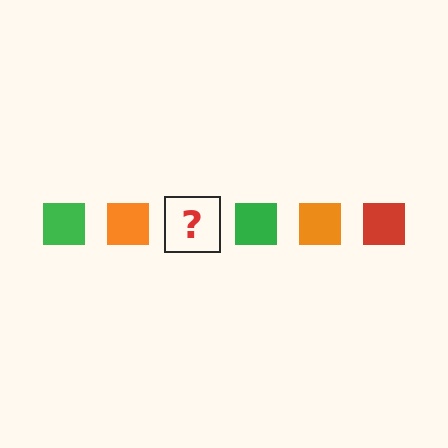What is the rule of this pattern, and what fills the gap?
The rule is that the pattern cycles through green, orange, red squares. The gap should be filled with a red square.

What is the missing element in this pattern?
The missing element is a red square.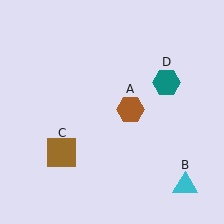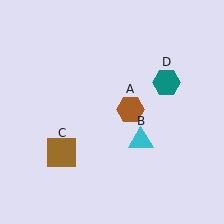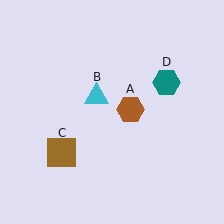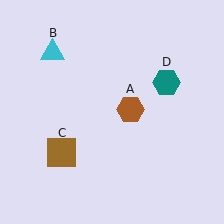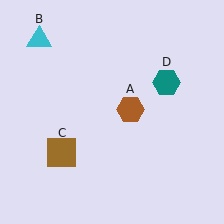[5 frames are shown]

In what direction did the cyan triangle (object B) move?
The cyan triangle (object B) moved up and to the left.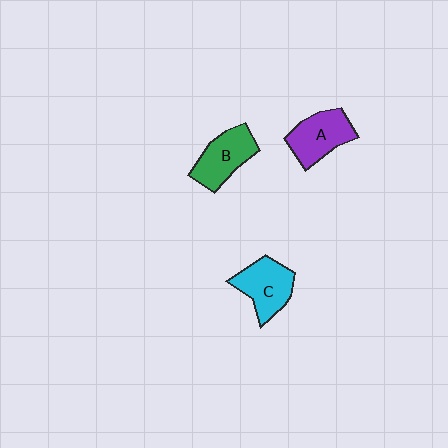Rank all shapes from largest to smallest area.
From largest to smallest: C (cyan), A (purple), B (green).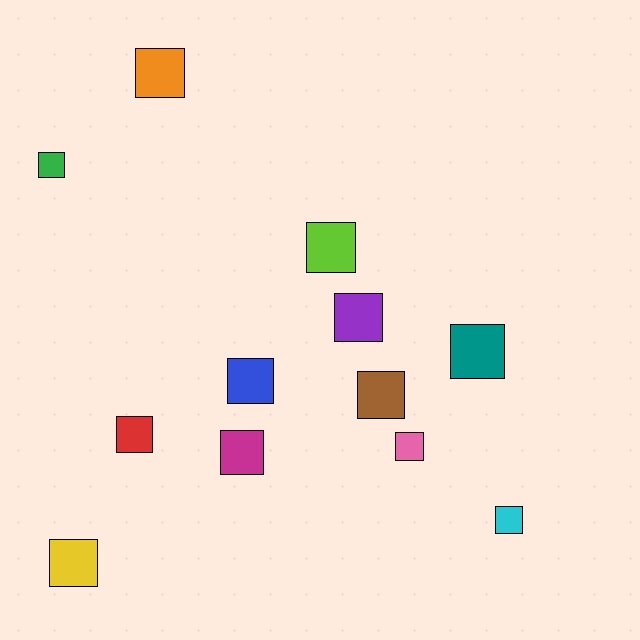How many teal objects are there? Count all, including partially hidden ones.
There is 1 teal object.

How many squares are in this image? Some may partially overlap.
There are 12 squares.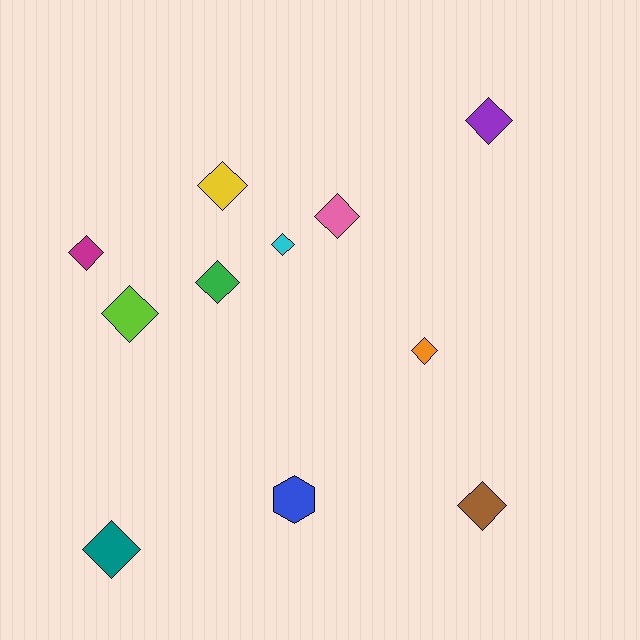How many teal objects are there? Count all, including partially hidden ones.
There is 1 teal object.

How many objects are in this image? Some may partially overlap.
There are 11 objects.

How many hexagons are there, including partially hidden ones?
There is 1 hexagon.